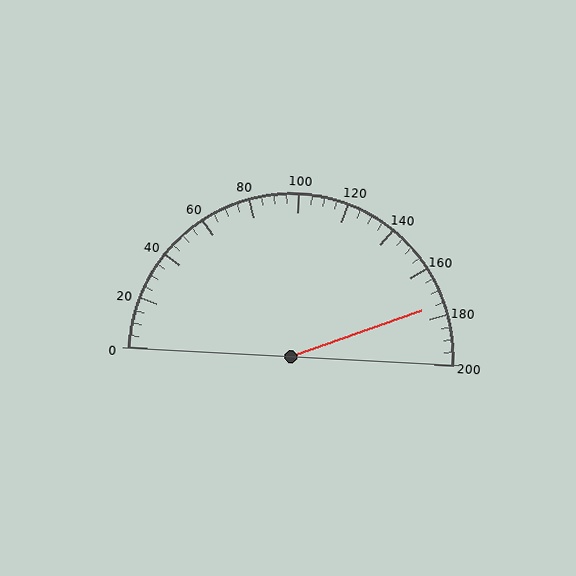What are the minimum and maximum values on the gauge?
The gauge ranges from 0 to 200.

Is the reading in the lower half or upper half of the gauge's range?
The reading is in the upper half of the range (0 to 200).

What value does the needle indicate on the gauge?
The needle indicates approximately 175.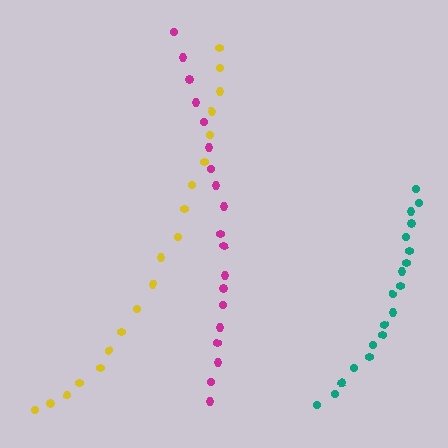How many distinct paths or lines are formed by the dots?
There are 3 distinct paths.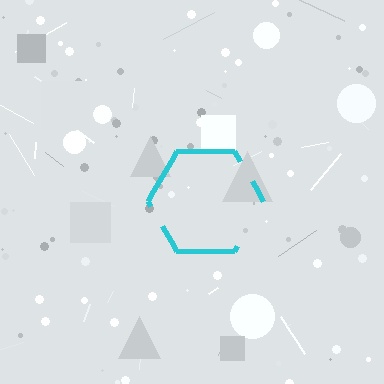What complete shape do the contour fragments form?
The contour fragments form a hexagon.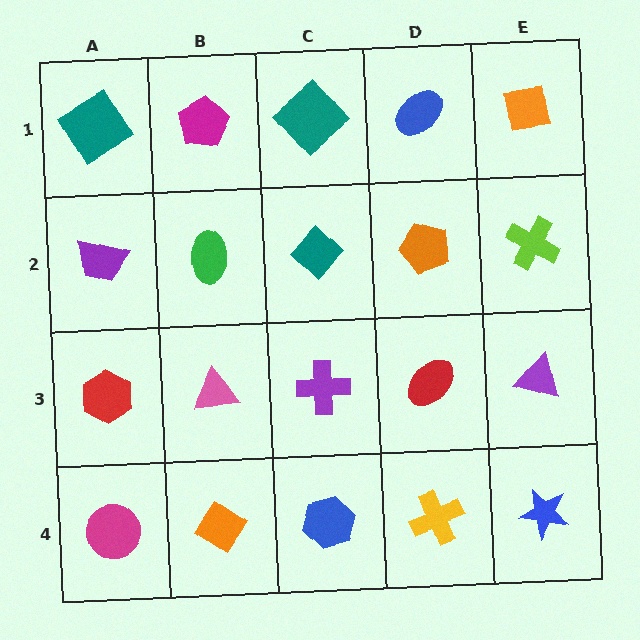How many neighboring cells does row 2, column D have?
4.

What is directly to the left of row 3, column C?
A pink triangle.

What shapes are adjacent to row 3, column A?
A purple trapezoid (row 2, column A), a magenta circle (row 4, column A), a pink triangle (row 3, column B).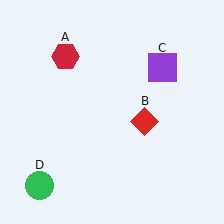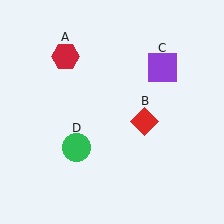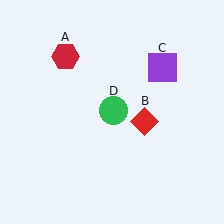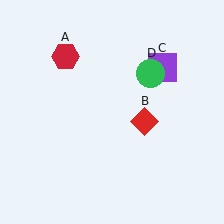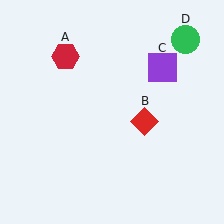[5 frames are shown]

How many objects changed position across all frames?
1 object changed position: green circle (object D).